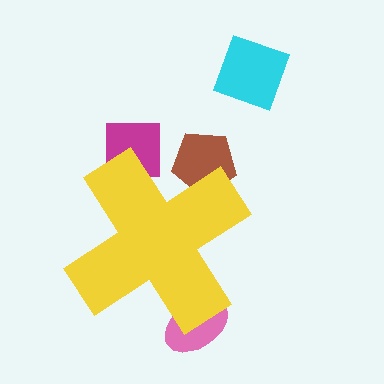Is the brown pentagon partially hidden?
Yes, the brown pentagon is partially hidden behind the yellow cross.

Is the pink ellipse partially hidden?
Yes, the pink ellipse is partially hidden behind the yellow cross.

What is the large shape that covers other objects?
A yellow cross.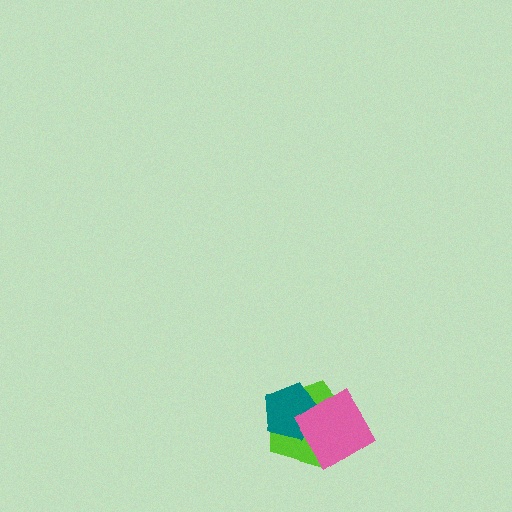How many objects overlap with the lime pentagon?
2 objects overlap with the lime pentagon.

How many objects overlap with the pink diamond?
2 objects overlap with the pink diamond.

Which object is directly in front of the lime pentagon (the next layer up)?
The teal pentagon is directly in front of the lime pentagon.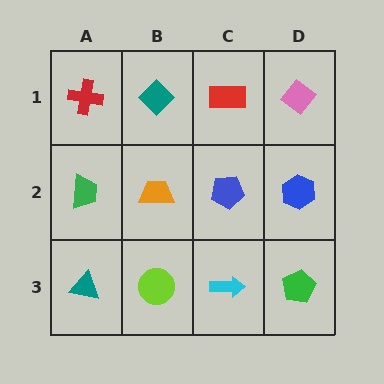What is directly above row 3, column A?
A green trapezoid.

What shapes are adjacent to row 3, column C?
A blue pentagon (row 2, column C), a lime circle (row 3, column B), a green pentagon (row 3, column D).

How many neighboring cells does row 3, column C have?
3.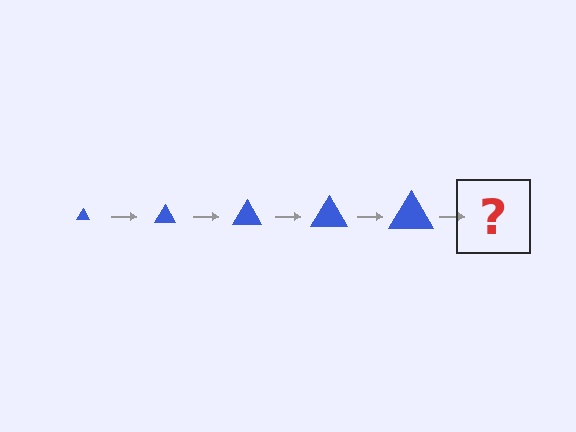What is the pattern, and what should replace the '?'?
The pattern is that the triangle gets progressively larger each step. The '?' should be a blue triangle, larger than the previous one.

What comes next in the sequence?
The next element should be a blue triangle, larger than the previous one.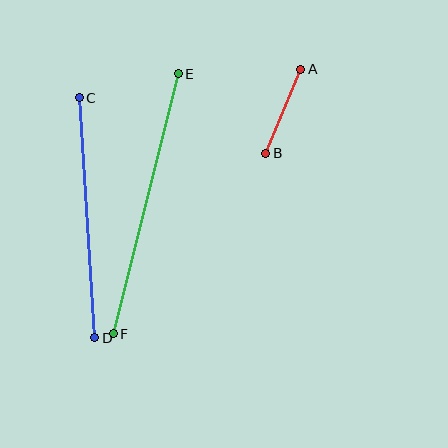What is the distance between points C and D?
The distance is approximately 240 pixels.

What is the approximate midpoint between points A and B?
The midpoint is at approximately (283, 111) pixels.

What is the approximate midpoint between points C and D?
The midpoint is at approximately (87, 218) pixels.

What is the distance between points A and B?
The distance is approximately 91 pixels.